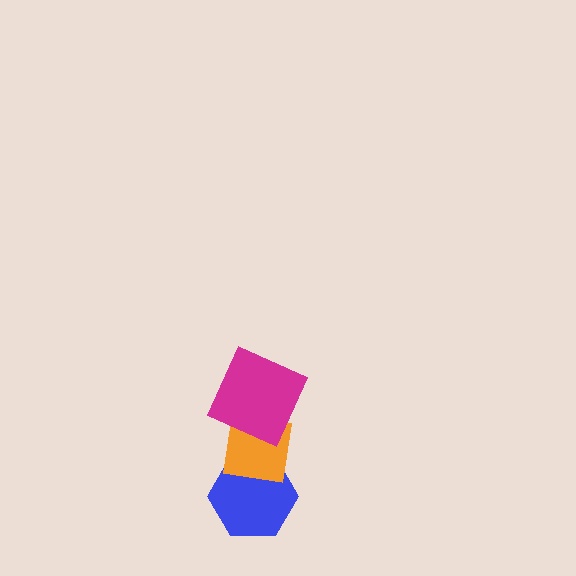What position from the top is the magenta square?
The magenta square is 1st from the top.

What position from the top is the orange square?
The orange square is 2nd from the top.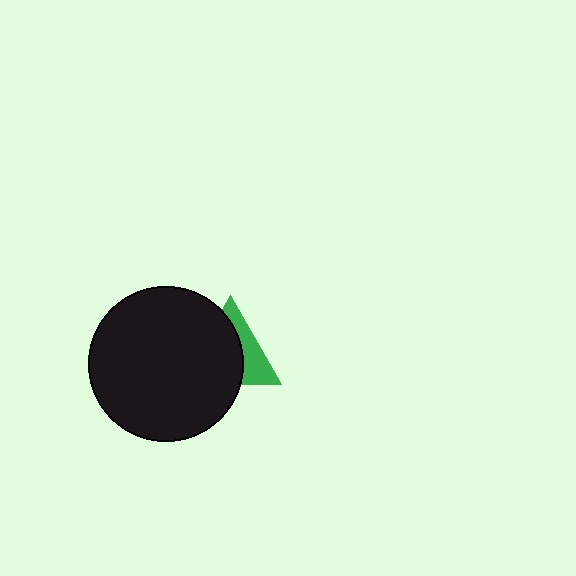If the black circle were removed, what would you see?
You would see the complete green triangle.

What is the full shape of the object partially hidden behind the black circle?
The partially hidden object is a green triangle.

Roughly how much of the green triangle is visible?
A small part of it is visible (roughly 38%).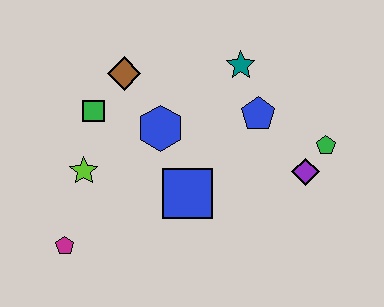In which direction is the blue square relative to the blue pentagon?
The blue square is below the blue pentagon.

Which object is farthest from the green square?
The green pentagon is farthest from the green square.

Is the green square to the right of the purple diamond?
No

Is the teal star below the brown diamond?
No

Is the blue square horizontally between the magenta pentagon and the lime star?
No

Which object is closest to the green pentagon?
The purple diamond is closest to the green pentagon.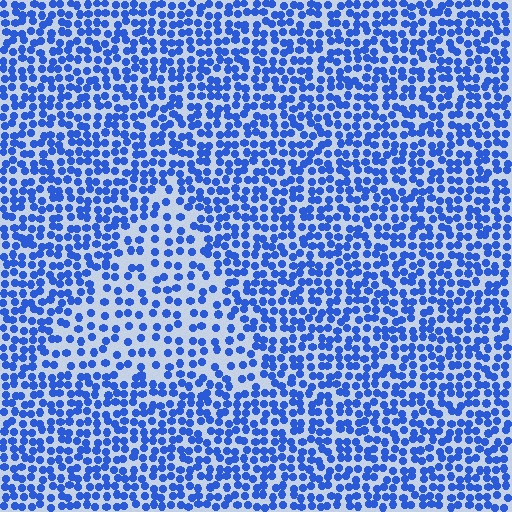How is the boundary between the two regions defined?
The boundary is defined by a change in element density (approximately 1.8x ratio). All elements are the same color, size, and shape.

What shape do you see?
I see a triangle.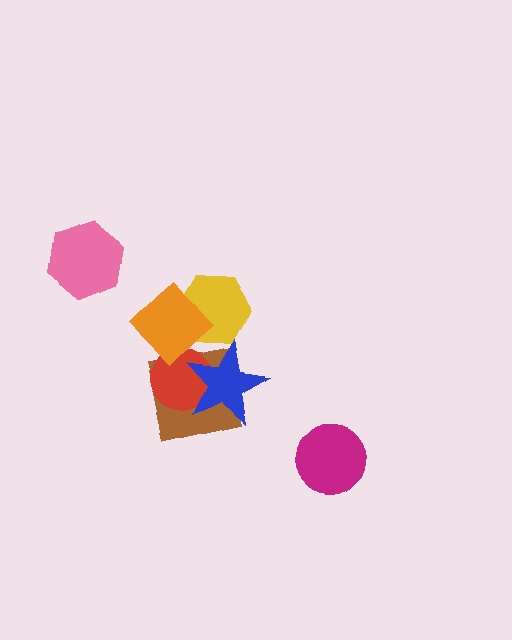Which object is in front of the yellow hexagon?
The orange diamond is in front of the yellow hexagon.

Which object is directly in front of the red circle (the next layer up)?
The blue star is directly in front of the red circle.